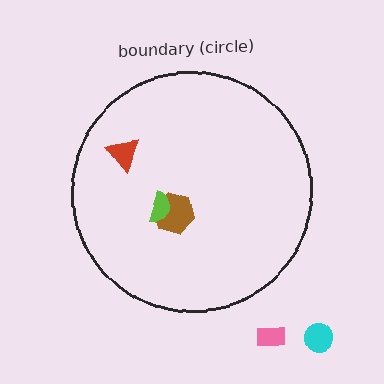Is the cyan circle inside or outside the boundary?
Outside.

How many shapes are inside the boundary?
3 inside, 2 outside.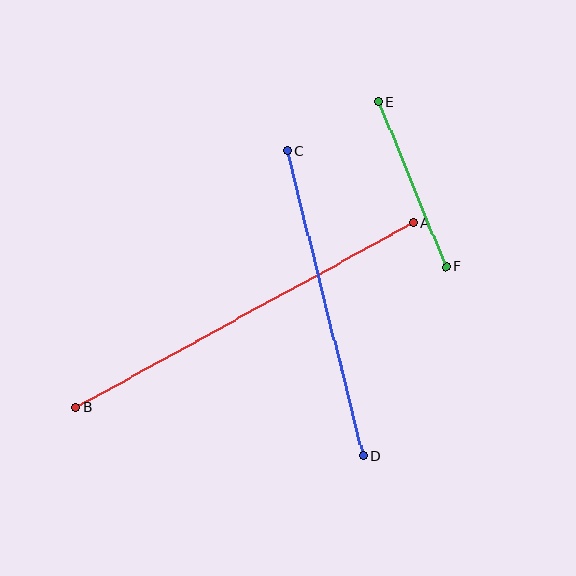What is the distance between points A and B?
The distance is approximately 385 pixels.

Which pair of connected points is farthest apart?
Points A and B are farthest apart.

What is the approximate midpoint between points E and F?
The midpoint is at approximately (412, 184) pixels.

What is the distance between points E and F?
The distance is approximately 178 pixels.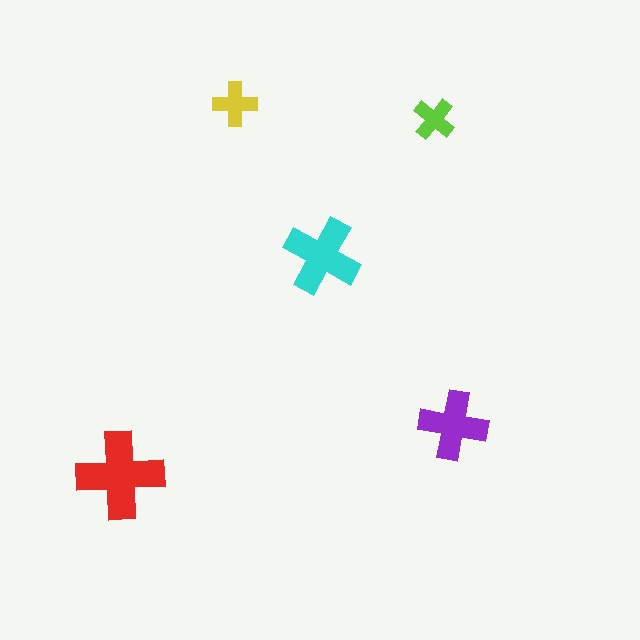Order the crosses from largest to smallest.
the red one, the cyan one, the purple one, the yellow one, the lime one.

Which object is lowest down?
The red cross is bottommost.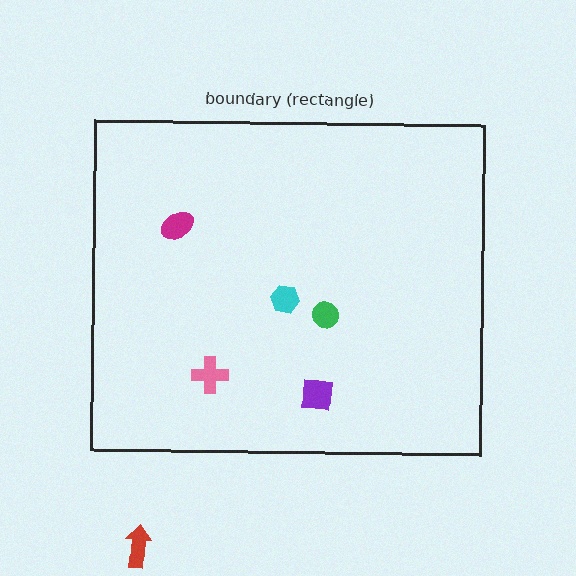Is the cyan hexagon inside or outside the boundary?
Inside.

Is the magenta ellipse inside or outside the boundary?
Inside.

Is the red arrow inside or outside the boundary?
Outside.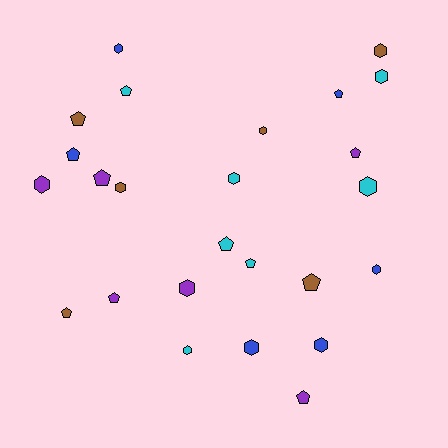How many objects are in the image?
There are 25 objects.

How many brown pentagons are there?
There are 3 brown pentagons.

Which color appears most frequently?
Cyan, with 7 objects.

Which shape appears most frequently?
Hexagon, with 13 objects.